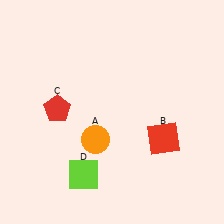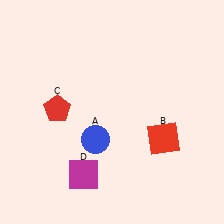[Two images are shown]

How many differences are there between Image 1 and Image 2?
There are 2 differences between the two images.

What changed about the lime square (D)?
In Image 1, D is lime. In Image 2, it changed to magenta.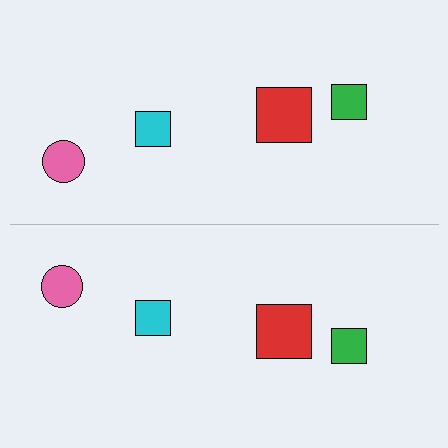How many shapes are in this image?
There are 8 shapes in this image.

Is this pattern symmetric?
Yes, this pattern has bilateral (reflection) symmetry.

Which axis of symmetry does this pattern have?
The pattern has a horizontal axis of symmetry running through the center of the image.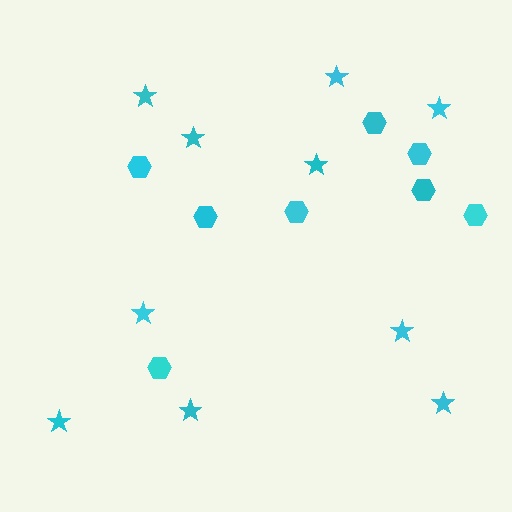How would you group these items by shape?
There are 2 groups: one group of hexagons (8) and one group of stars (10).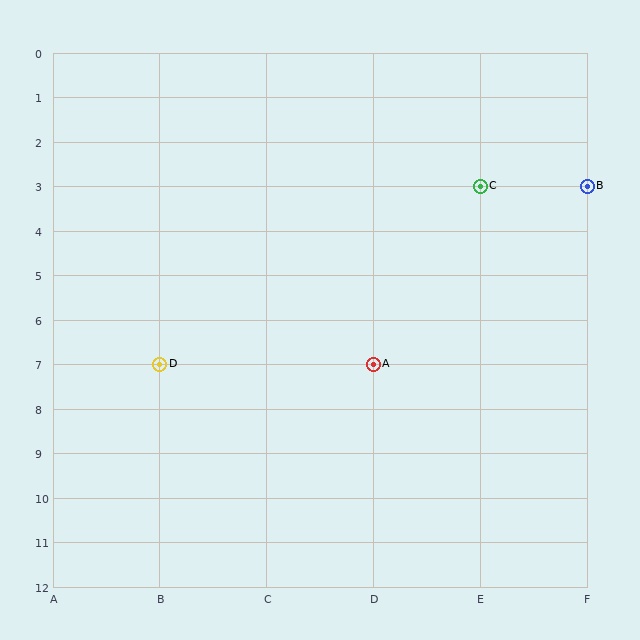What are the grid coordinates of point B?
Point B is at grid coordinates (F, 3).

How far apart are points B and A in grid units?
Points B and A are 2 columns and 4 rows apart (about 4.5 grid units diagonally).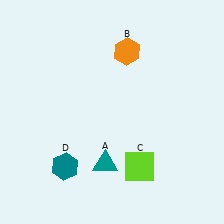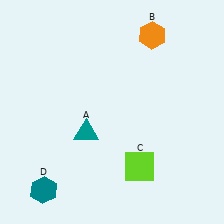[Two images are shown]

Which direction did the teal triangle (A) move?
The teal triangle (A) moved up.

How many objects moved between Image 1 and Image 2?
3 objects moved between the two images.